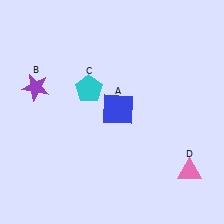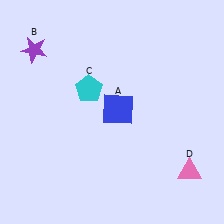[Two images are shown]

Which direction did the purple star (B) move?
The purple star (B) moved up.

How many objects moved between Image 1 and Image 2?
1 object moved between the two images.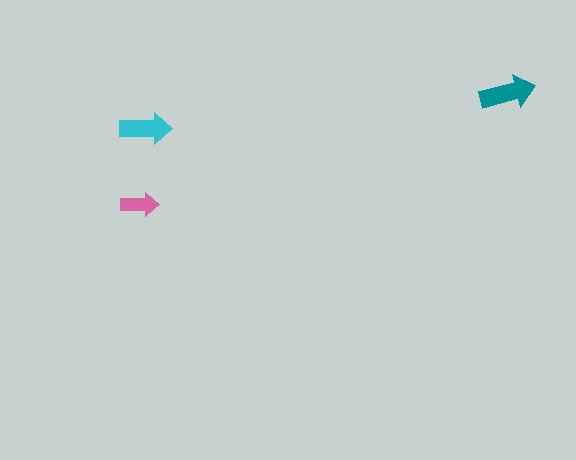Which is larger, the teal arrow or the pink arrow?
The teal one.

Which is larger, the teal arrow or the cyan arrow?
The teal one.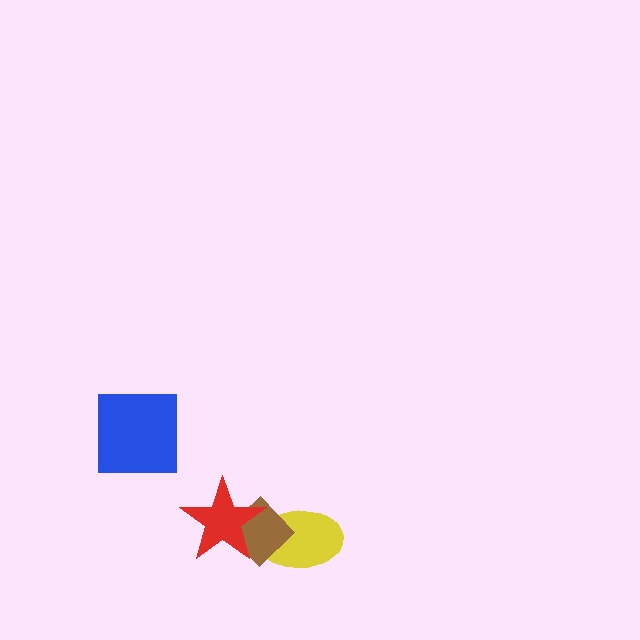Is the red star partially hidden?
No, no other shape covers it.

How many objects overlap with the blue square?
0 objects overlap with the blue square.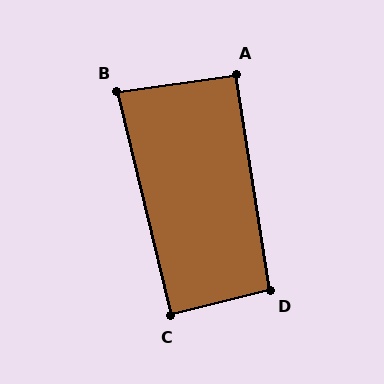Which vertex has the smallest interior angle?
B, at approximately 84 degrees.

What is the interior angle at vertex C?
Approximately 89 degrees (approximately right).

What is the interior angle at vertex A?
Approximately 91 degrees (approximately right).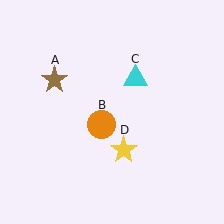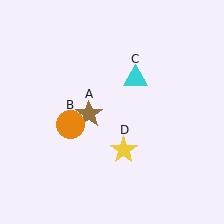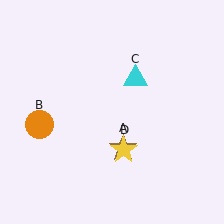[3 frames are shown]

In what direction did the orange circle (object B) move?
The orange circle (object B) moved left.